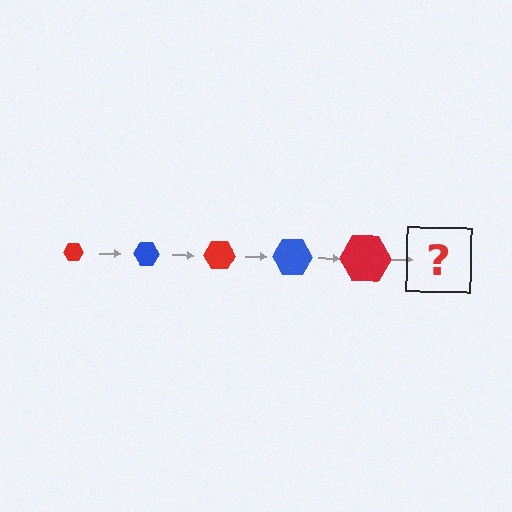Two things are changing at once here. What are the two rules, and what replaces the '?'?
The two rules are that the hexagon grows larger each step and the color cycles through red and blue. The '?' should be a blue hexagon, larger than the previous one.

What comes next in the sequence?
The next element should be a blue hexagon, larger than the previous one.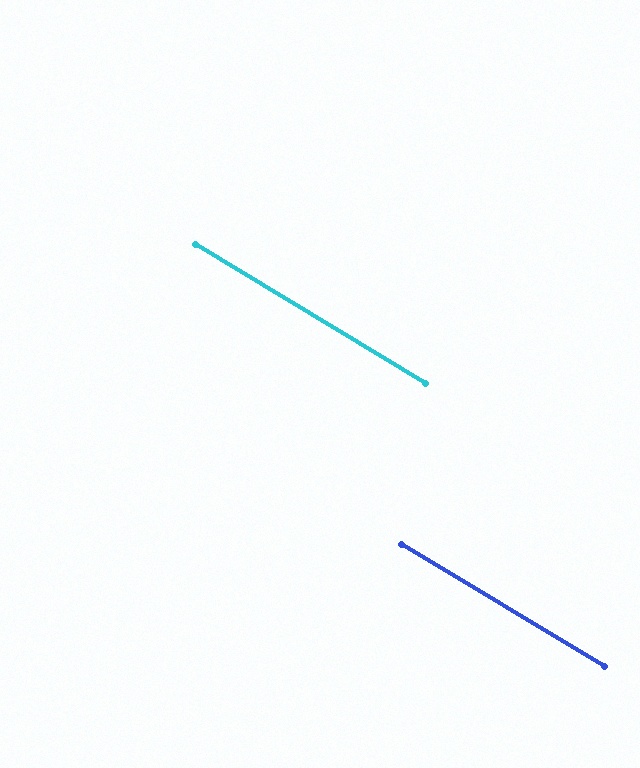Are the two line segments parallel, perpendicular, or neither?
Parallel — their directions differ by only 0.0°.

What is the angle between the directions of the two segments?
Approximately 0 degrees.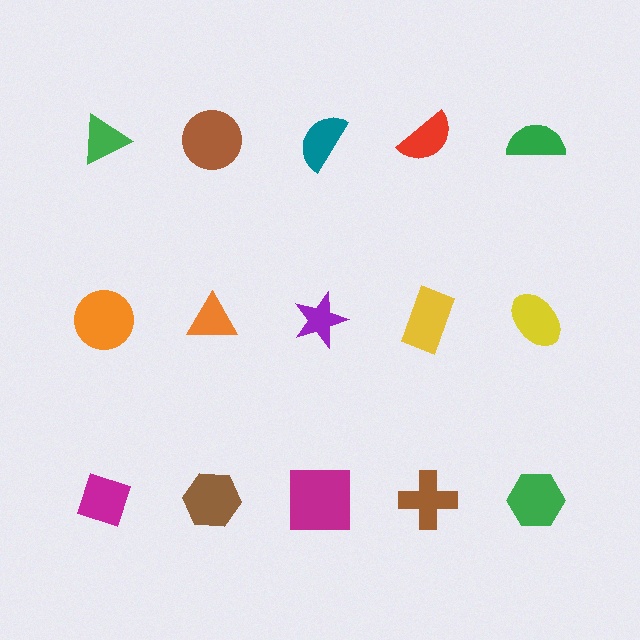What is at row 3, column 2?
A brown hexagon.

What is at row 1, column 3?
A teal semicircle.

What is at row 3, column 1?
A magenta diamond.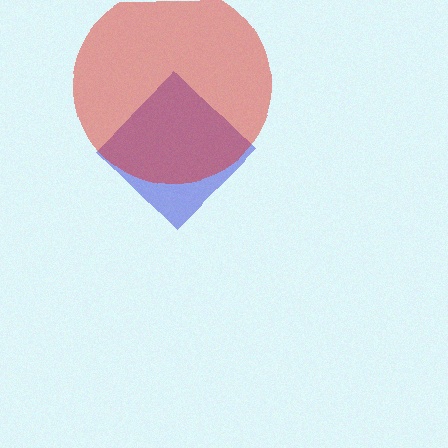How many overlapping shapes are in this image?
There are 2 overlapping shapes in the image.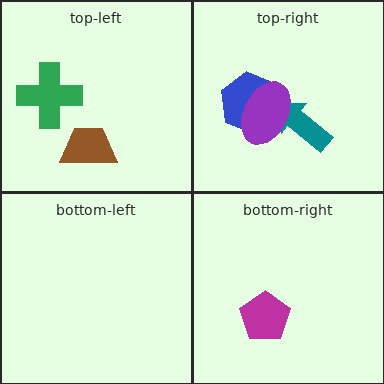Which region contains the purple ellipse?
The top-right region.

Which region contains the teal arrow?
The top-right region.